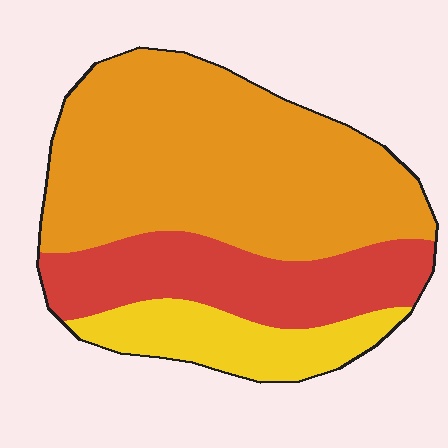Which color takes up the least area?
Yellow, at roughly 15%.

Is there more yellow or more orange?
Orange.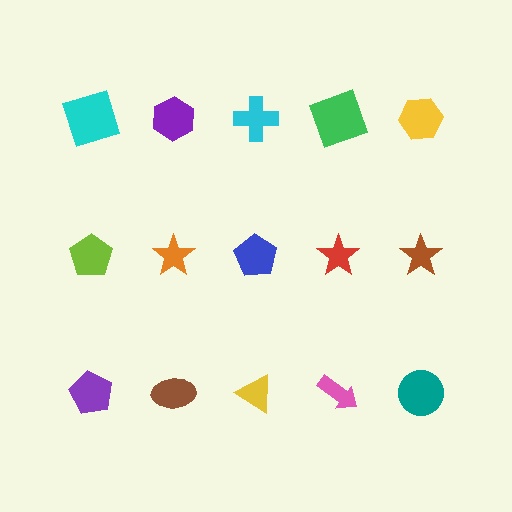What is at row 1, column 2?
A purple hexagon.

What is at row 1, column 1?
A cyan square.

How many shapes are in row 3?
5 shapes.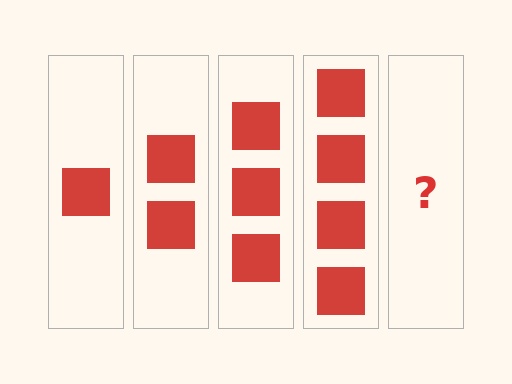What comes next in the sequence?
The next element should be 5 squares.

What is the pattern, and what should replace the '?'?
The pattern is that each step adds one more square. The '?' should be 5 squares.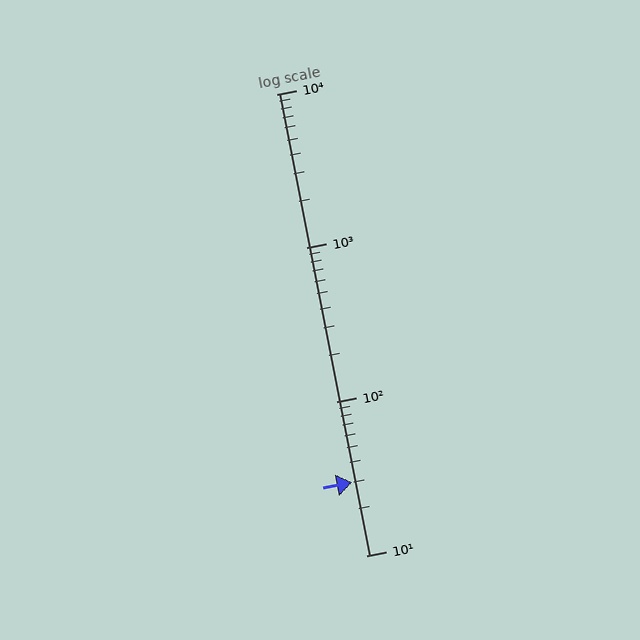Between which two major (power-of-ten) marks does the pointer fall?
The pointer is between 10 and 100.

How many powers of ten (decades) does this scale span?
The scale spans 3 decades, from 10 to 10000.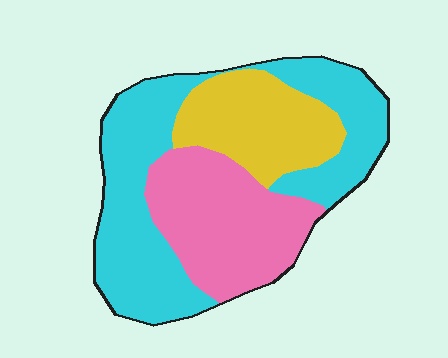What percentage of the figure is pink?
Pink takes up between a quarter and a half of the figure.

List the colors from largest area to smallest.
From largest to smallest: cyan, pink, yellow.